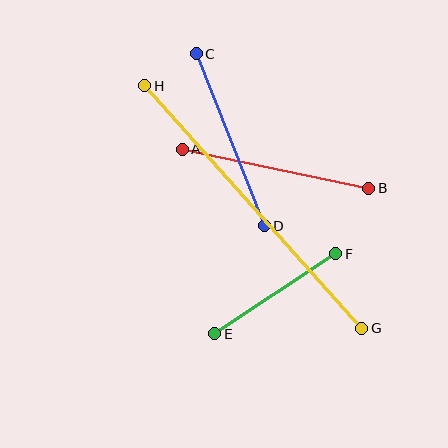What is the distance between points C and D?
The distance is approximately 185 pixels.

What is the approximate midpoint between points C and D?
The midpoint is at approximately (230, 140) pixels.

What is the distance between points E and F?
The distance is approximately 145 pixels.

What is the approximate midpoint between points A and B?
The midpoint is at approximately (276, 169) pixels.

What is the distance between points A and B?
The distance is approximately 190 pixels.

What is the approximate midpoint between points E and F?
The midpoint is at approximately (275, 294) pixels.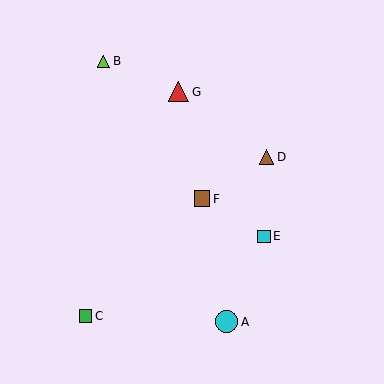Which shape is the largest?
The cyan circle (labeled A) is the largest.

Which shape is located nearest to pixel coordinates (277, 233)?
The cyan square (labeled E) at (264, 236) is nearest to that location.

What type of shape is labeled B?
Shape B is a lime triangle.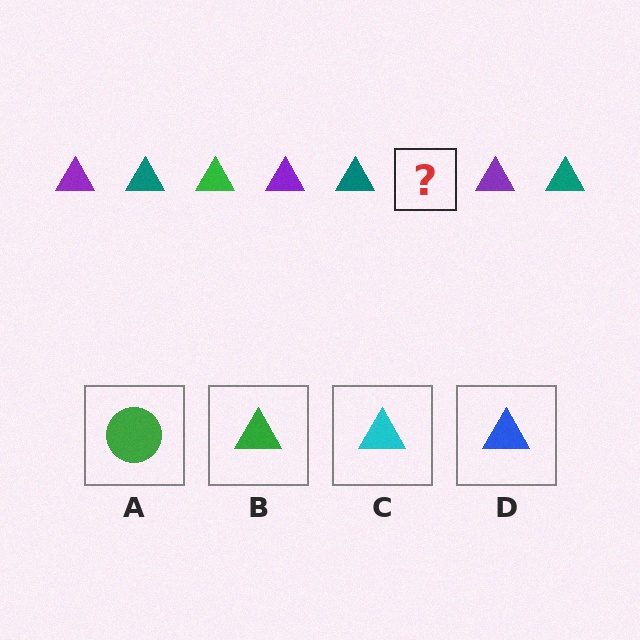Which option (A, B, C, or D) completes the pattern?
B.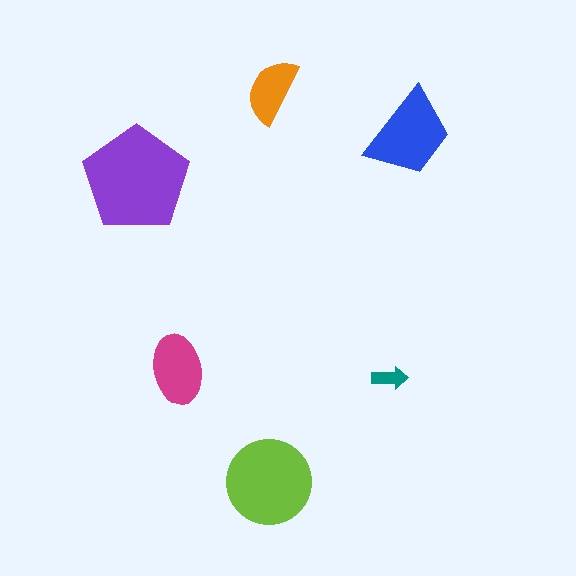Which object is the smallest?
The teal arrow.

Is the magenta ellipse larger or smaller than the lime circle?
Smaller.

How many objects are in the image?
There are 6 objects in the image.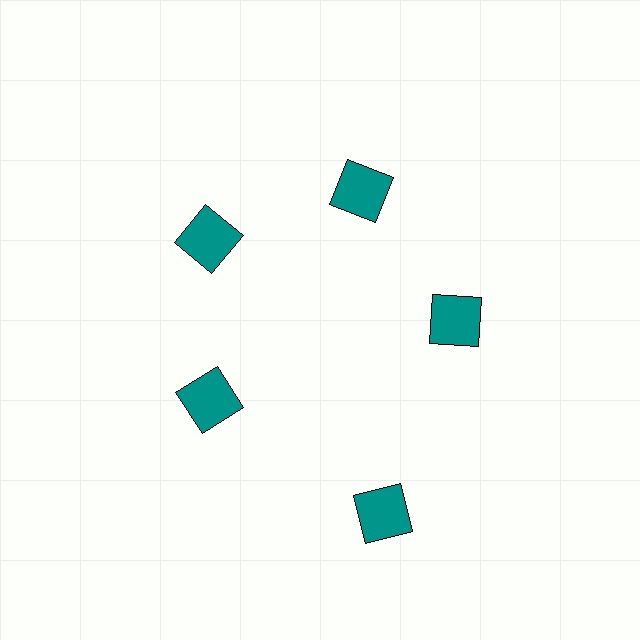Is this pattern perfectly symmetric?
No. The 5 teal squares are arranged in a ring, but one element near the 5 o'clock position is pushed outward from the center, breaking the 5-fold rotational symmetry.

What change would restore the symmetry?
The symmetry would be restored by moving it inward, back onto the ring so that all 5 squares sit at equal angles and equal distance from the center.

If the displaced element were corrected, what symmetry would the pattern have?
It would have 5-fold rotational symmetry — the pattern would map onto itself every 72 degrees.